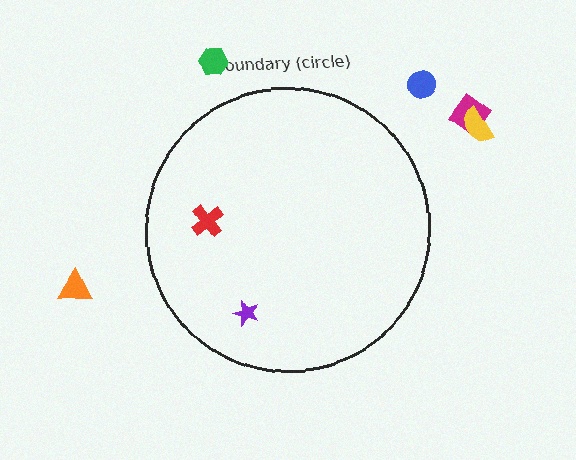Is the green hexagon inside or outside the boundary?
Outside.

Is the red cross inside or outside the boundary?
Inside.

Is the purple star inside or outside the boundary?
Inside.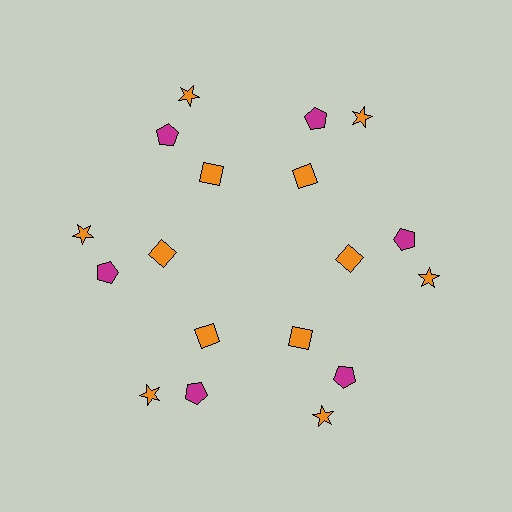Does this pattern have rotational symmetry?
Yes, this pattern has 6-fold rotational symmetry. It looks the same after rotating 60 degrees around the center.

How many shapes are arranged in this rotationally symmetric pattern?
There are 18 shapes, arranged in 6 groups of 3.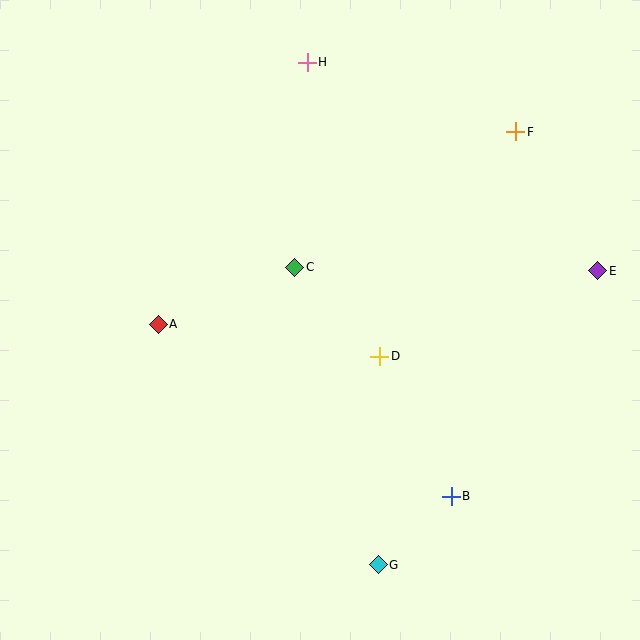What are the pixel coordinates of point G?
Point G is at (378, 565).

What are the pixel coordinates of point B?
Point B is at (451, 496).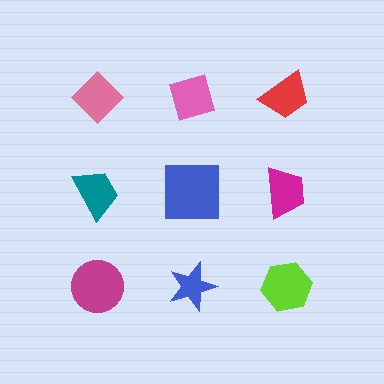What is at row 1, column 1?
A pink diamond.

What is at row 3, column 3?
A lime hexagon.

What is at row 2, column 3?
A magenta trapezoid.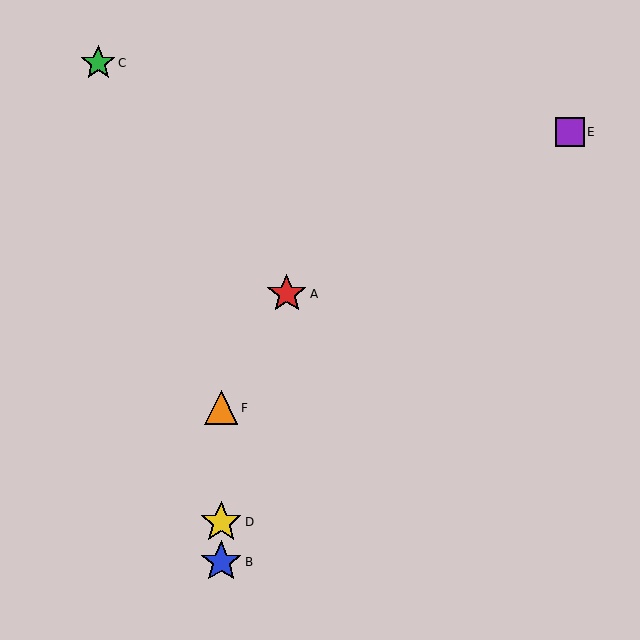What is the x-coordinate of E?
Object E is at x≈570.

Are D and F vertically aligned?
Yes, both are at x≈221.